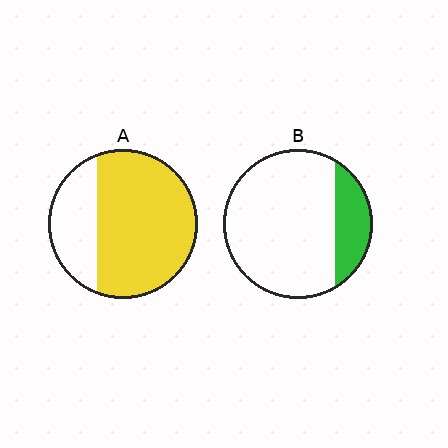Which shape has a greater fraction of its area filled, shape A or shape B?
Shape A.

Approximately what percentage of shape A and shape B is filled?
A is approximately 70% and B is approximately 20%.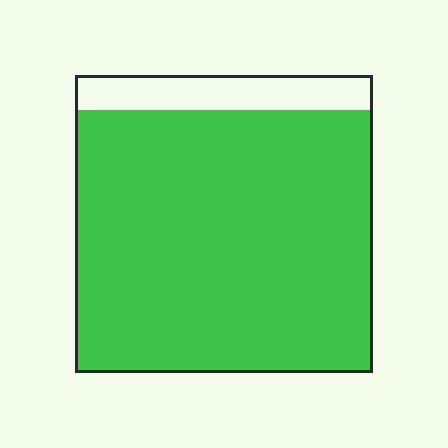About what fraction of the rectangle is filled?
About seven eighths (7/8).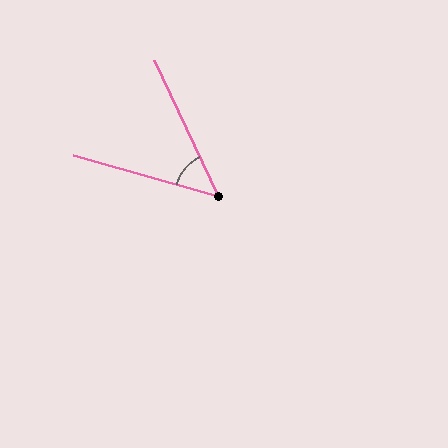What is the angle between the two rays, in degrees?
Approximately 49 degrees.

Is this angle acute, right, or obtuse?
It is acute.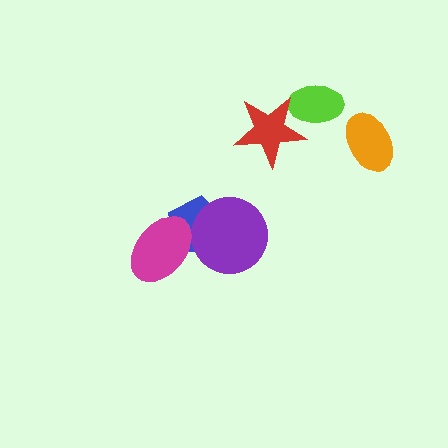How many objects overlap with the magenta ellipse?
1 object overlaps with the magenta ellipse.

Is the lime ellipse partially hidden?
Yes, it is partially covered by another shape.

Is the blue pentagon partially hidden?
Yes, it is partially covered by another shape.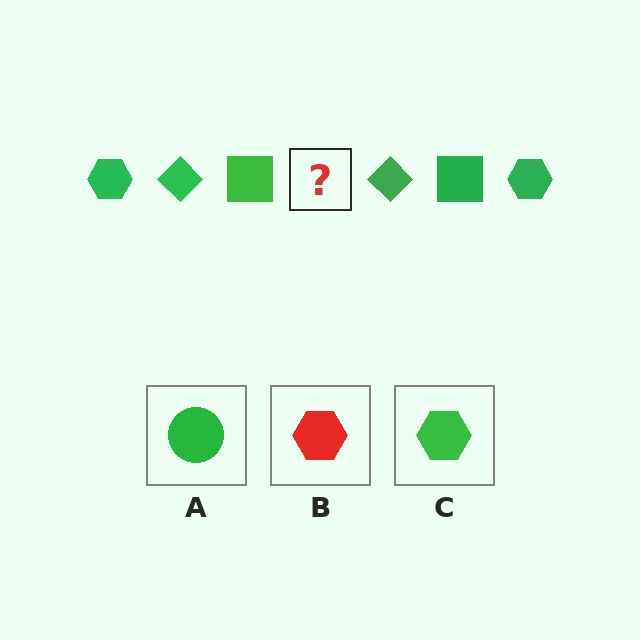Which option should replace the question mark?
Option C.